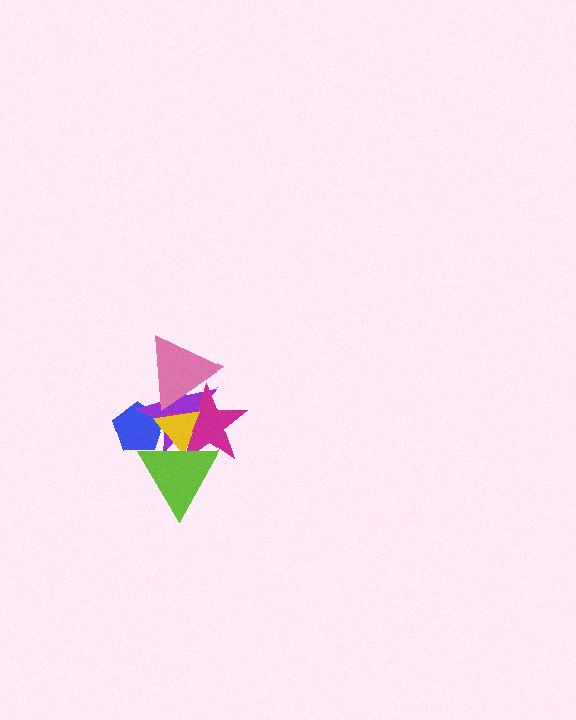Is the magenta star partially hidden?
Yes, it is partially covered by another shape.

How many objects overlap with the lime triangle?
4 objects overlap with the lime triangle.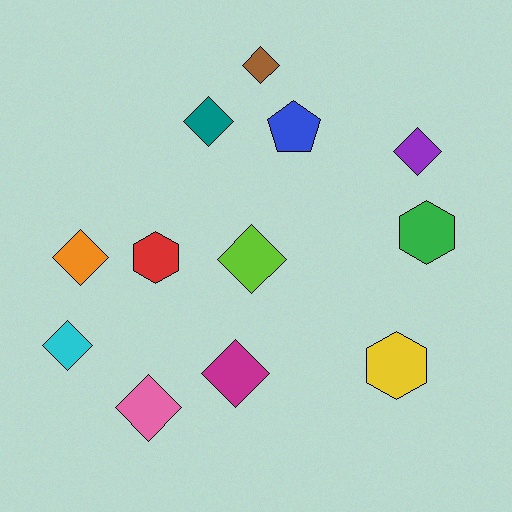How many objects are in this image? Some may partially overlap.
There are 12 objects.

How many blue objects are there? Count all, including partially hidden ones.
There is 1 blue object.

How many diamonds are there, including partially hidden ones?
There are 8 diamonds.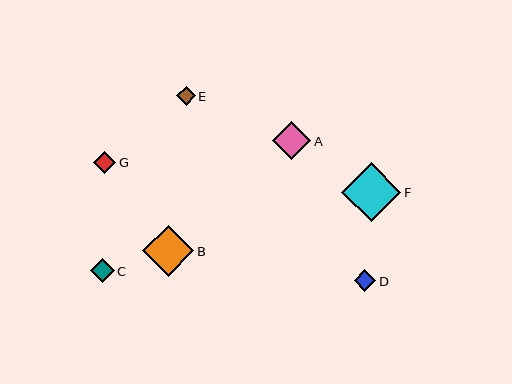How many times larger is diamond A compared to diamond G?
Diamond A is approximately 1.7 times the size of diamond G.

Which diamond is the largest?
Diamond F is the largest with a size of approximately 60 pixels.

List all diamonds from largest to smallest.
From largest to smallest: F, B, A, C, G, D, E.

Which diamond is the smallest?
Diamond E is the smallest with a size of approximately 19 pixels.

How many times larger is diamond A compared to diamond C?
Diamond A is approximately 1.6 times the size of diamond C.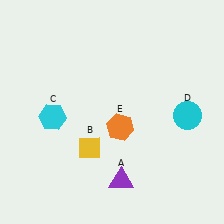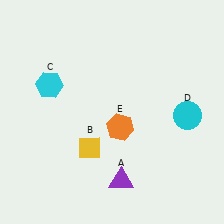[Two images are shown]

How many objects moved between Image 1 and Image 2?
1 object moved between the two images.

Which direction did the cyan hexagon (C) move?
The cyan hexagon (C) moved up.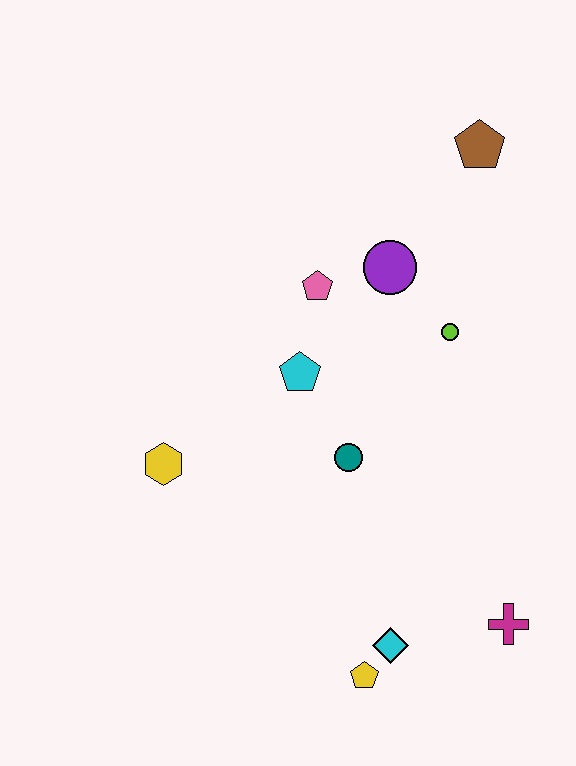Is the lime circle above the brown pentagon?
No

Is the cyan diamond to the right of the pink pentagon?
Yes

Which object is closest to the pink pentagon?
The purple circle is closest to the pink pentagon.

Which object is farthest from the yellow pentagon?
The brown pentagon is farthest from the yellow pentagon.